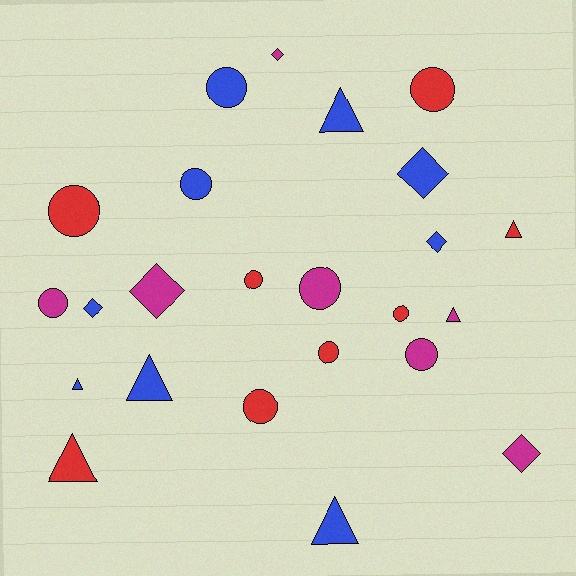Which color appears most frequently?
Blue, with 9 objects.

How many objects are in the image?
There are 24 objects.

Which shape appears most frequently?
Circle, with 11 objects.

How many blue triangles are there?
There are 4 blue triangles.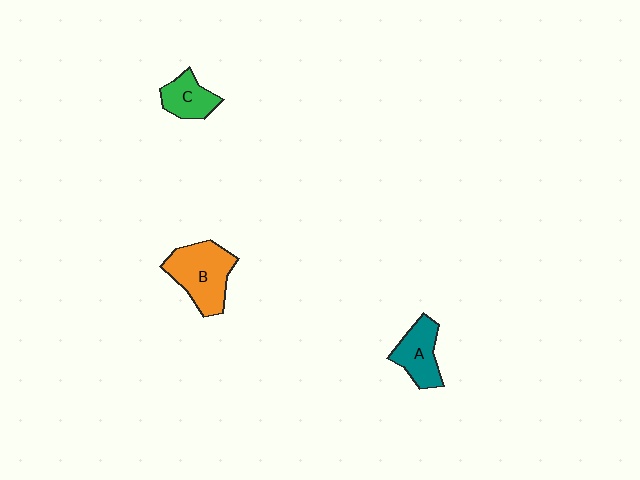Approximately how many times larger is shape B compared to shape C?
Approximately 1.8 times.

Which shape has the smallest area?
Shape C (green).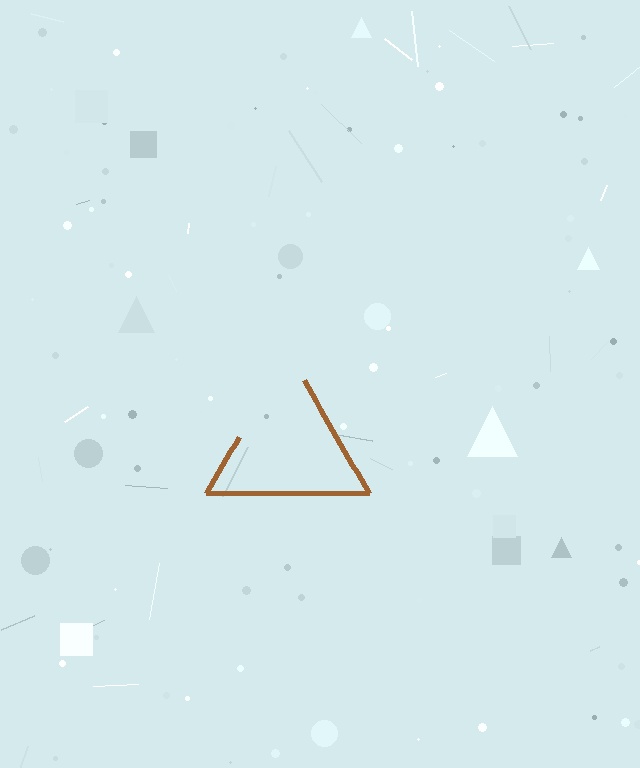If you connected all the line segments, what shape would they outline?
They would outline a triangle.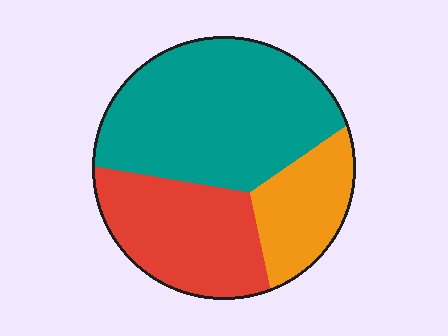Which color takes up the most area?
Teal, at roughly 50%.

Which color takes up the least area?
Orange, at roughly 20%.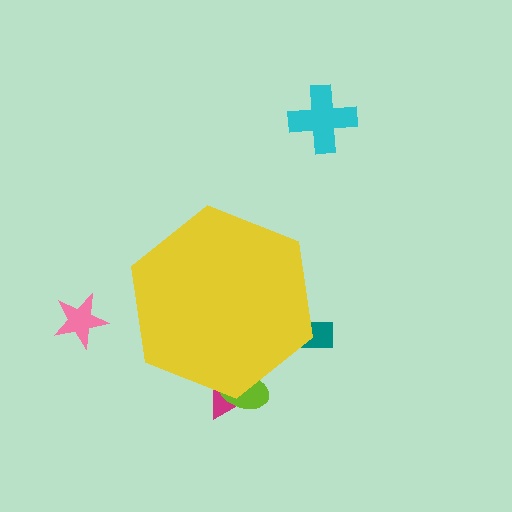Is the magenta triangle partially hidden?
Yes, the magenta triangle is partially hidden behind the yellow hexagon.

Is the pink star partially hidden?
No, the pink star is fully visible.